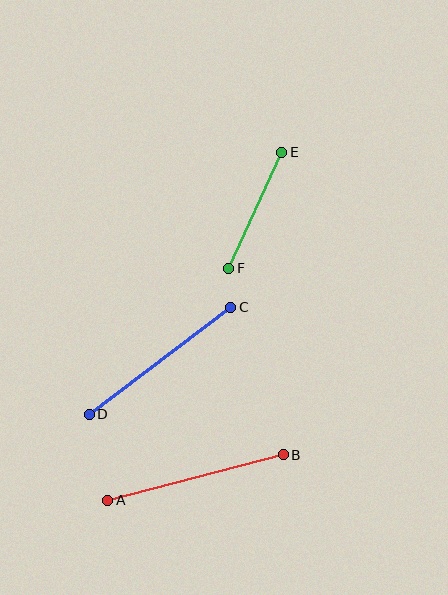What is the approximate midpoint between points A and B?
The midpoint is at approximately (195, 477) pixels.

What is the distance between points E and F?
The distance is approximately 128 pixels.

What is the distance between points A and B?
The distance is approximately 181 pixels.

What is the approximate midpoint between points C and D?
The midpoint is at approximately (160, 361) pixels.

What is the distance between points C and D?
The distance is approximately 178 pixels.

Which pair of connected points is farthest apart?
Points A and B are farthest apart.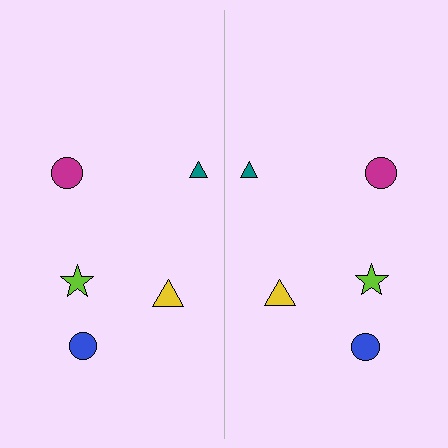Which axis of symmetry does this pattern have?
The pattern has a vertical axis of symmetry running through the center of the image.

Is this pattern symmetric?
Yes, this pattern has bilateral (reflection) symmetry.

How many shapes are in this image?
There are 10 shapes in this image.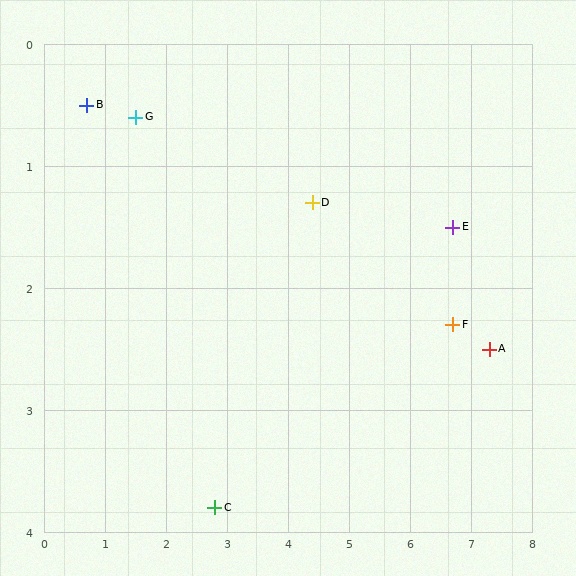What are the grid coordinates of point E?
Point E is at approximately (6.7, 1.5).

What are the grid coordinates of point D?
Point D is at approximately (4.4, 1.3).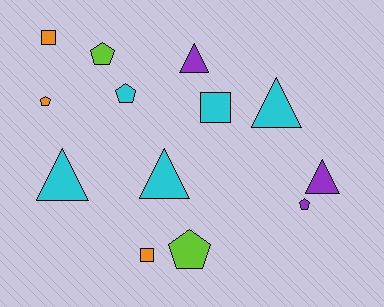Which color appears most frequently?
Cyan, with 5 objects.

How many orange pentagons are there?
There is 1 orange pentagon.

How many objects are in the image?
There are 13 objects.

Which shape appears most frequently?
Triangle, with 5 objects.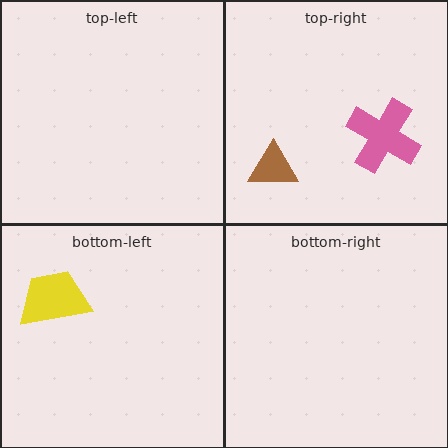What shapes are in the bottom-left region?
The yellow trapezoid.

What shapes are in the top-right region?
The pink cross, the brown triangle.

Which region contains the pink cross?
The top-right region.